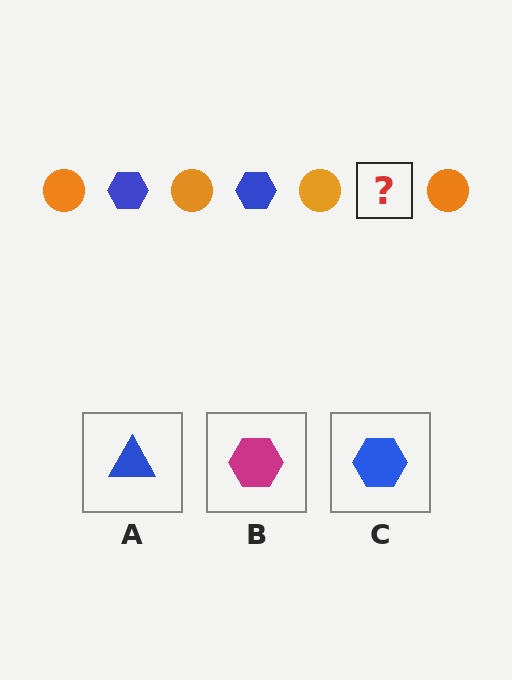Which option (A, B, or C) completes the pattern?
C.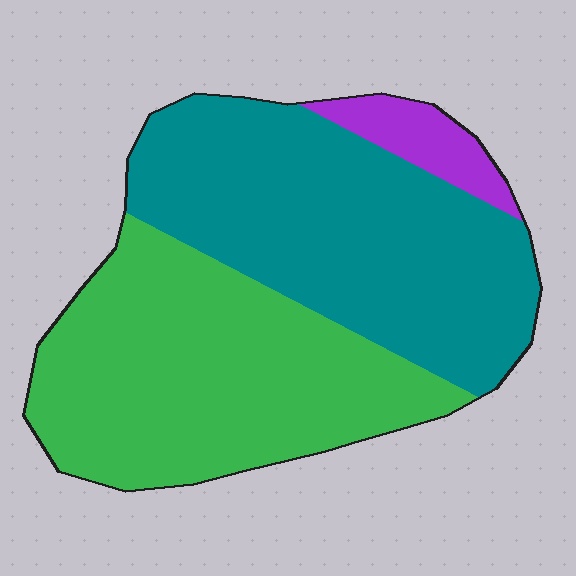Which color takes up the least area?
Purple, at roughly 5%.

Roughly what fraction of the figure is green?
Green takes up about one half (1/2) of the figure.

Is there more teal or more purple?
Teal.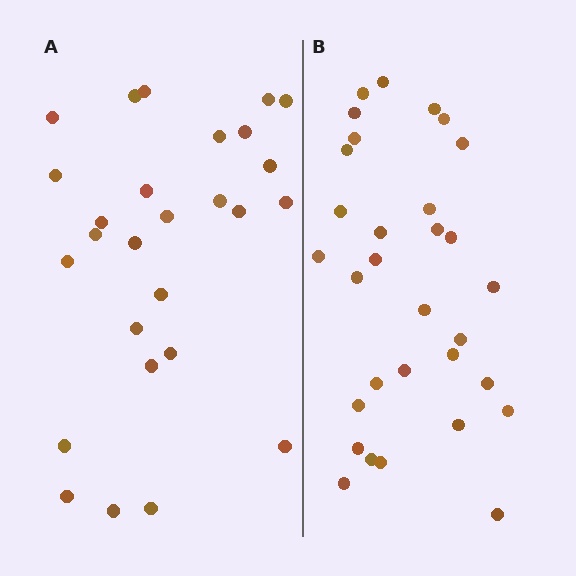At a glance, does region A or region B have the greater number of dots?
Region B (the right region) has more dots.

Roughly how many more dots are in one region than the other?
Region B has about 4 more dots than region A.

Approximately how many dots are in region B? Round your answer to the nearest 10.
About 30 dots. (The exact count is 31, which rounds to 30.)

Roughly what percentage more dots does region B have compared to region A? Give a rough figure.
About 15% more.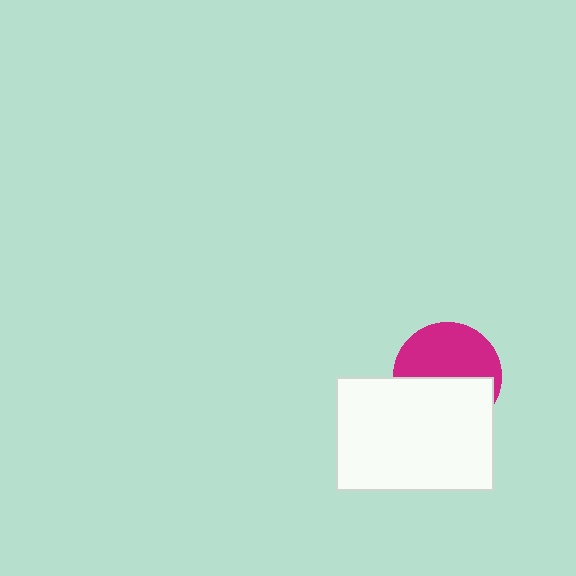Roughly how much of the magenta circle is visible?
About half of it is visible (roughly 53%).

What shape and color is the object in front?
The object in front is a white rectangle.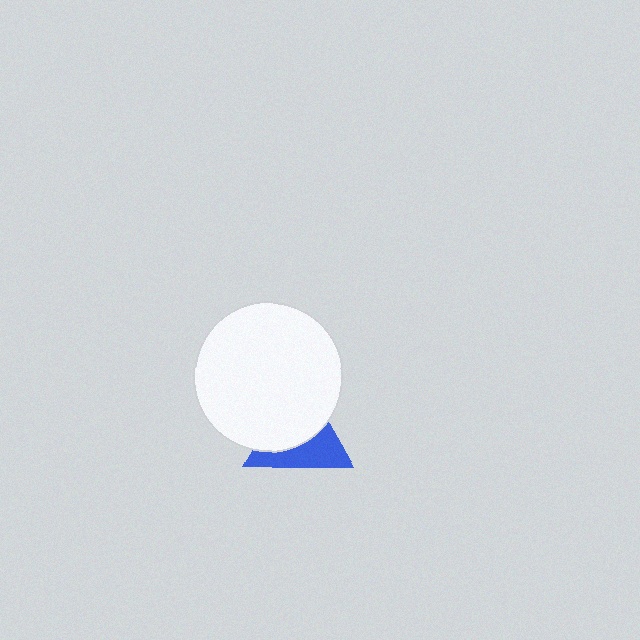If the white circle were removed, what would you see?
You would see the complete blue triangle.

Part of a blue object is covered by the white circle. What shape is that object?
It is a triangle.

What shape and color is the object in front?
The object in front is a white circle.